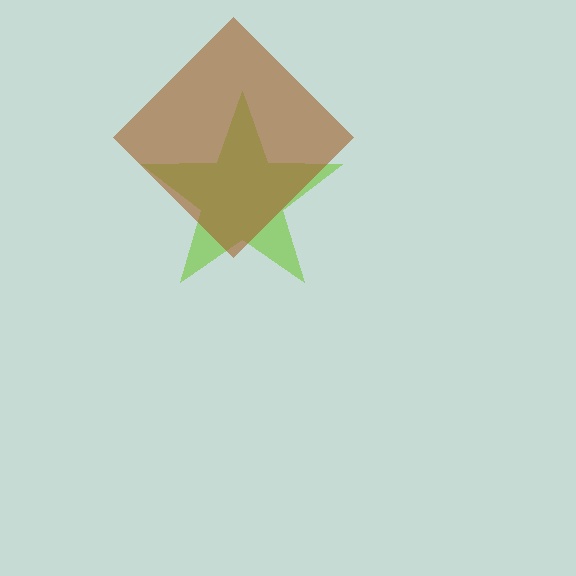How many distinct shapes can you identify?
There are 2 distinct shapes: a lime star, a brown diamond.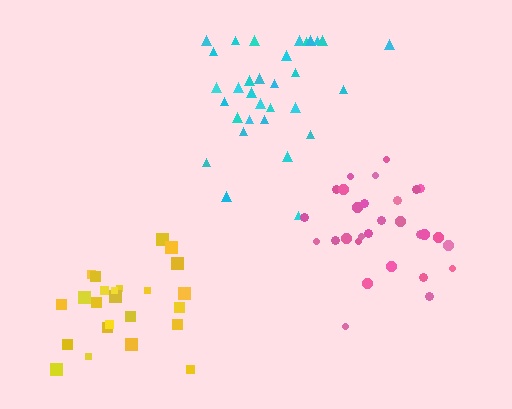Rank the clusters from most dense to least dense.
pink, yellow, cyan.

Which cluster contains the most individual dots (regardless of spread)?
Cyan (32).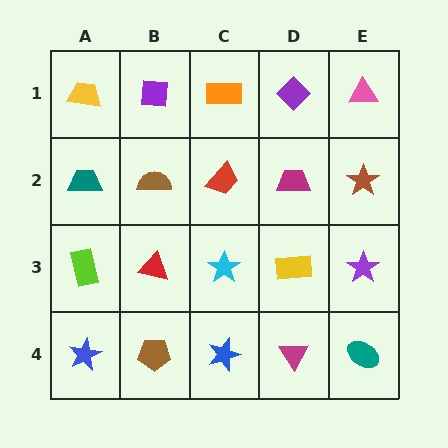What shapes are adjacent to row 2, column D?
A purple diamond (row 1, column D), a yellow rectangle (row 3, column D), a red trapezoid (row 2, column C), a brown star (row 2, column E).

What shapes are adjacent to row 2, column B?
A purple square (row 1, column B), a red triangle (row 3, column B), a teal trapezoid (row 2, column A), a red trapezoid (row 2, column C).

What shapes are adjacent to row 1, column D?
A magenta trapezoid (row 2, column D), an orange rectangle (row 1, column C), a pink triangle (row 1, column E).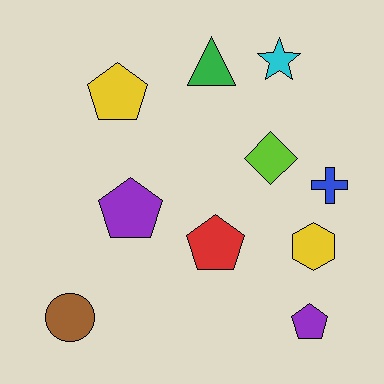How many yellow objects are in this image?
There are 2 yellow objects.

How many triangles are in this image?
There is 1 triangle.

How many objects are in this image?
There are 10 objects.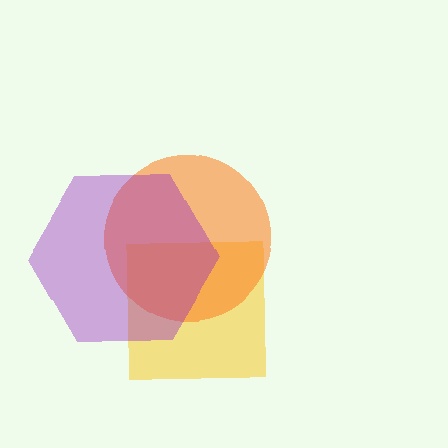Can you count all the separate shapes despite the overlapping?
Yes, there are 3 separate shapes.